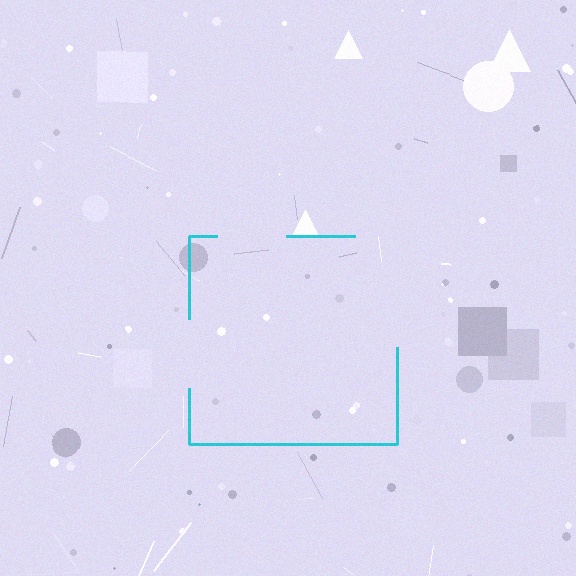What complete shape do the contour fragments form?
The contour fragments form a square.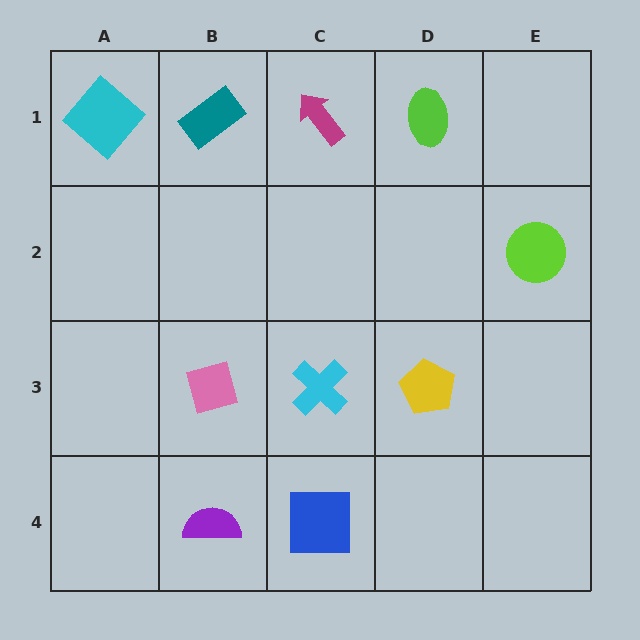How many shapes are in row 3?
3 shapes.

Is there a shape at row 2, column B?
No, that cell is empty.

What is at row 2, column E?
A lime circle.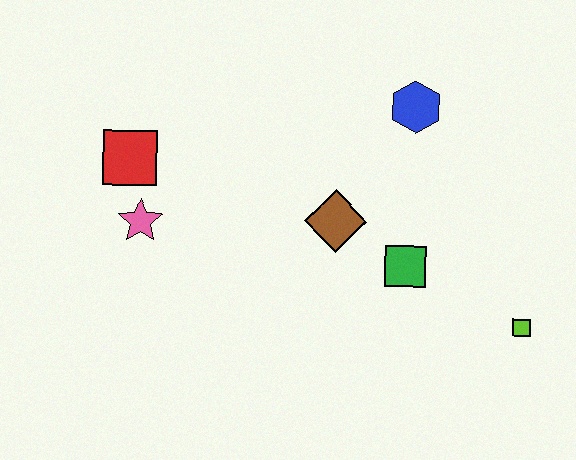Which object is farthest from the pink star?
The lime square is farthest from the pink star.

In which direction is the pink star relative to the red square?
The pink star is below the red square.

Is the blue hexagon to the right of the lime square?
No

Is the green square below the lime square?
No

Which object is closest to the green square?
The brown diamond is closest to the green square.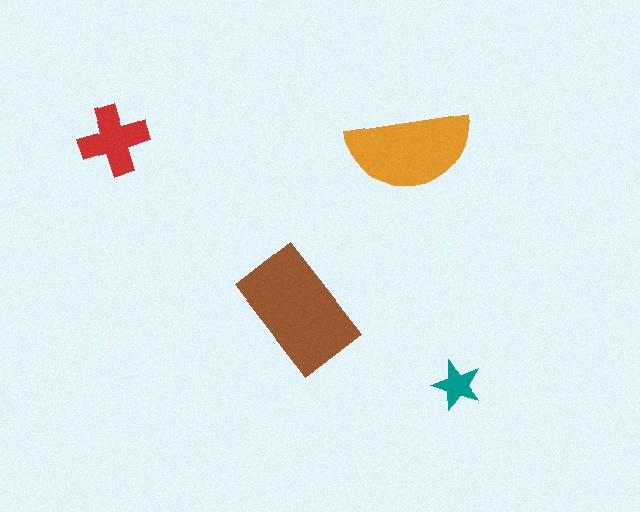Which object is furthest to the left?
The red cross is leftmost.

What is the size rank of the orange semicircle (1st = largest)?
2nd.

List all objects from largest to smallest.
The brown rectangle, the orange semicircle, the red cross, the teal star.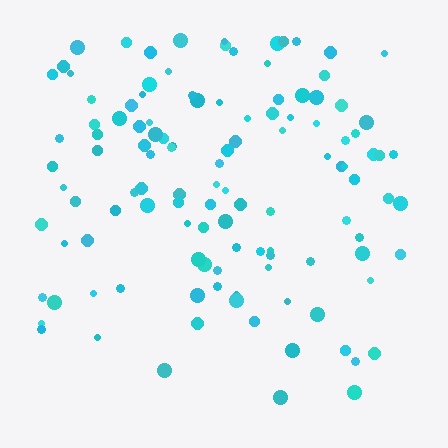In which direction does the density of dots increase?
From bottom to top, with the top side densest.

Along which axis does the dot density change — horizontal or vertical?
Vertical.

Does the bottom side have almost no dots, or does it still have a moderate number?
Still a moderate number, just noticeably fewer than the top.